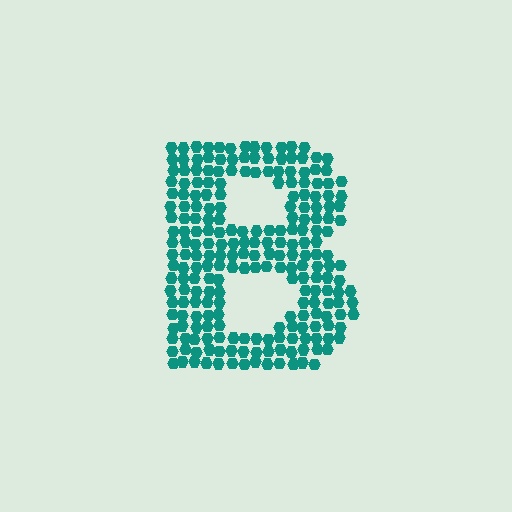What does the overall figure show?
The overall figure shows the letter B.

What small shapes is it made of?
It is made of small hexagons.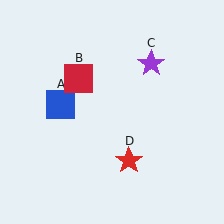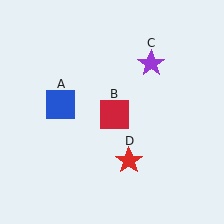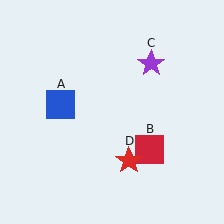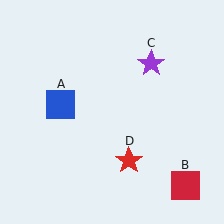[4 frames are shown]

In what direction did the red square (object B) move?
The red square (object B) moved down and to the right.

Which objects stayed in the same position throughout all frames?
Blue square (object A) and purple star (object C) and red star (object D) remained stationary.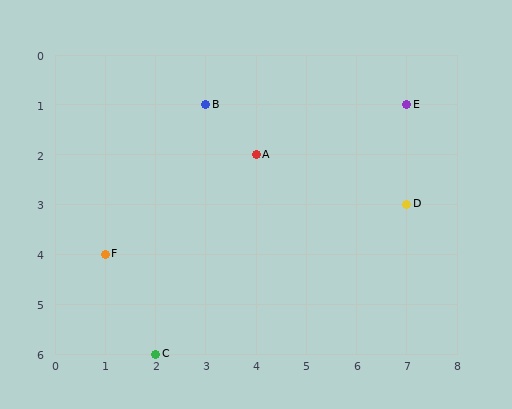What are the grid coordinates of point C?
Point C is at grid coordinates (2, 6).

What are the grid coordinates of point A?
Point A is at grid coordinates (4, 2).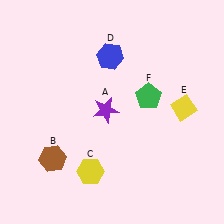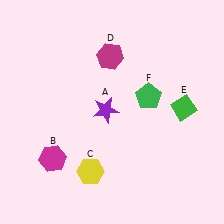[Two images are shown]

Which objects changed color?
B changed from brown to magenta. D changed from blue to magenta. E changed from yellow to green.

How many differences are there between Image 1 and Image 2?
There are 3 differences between the two images.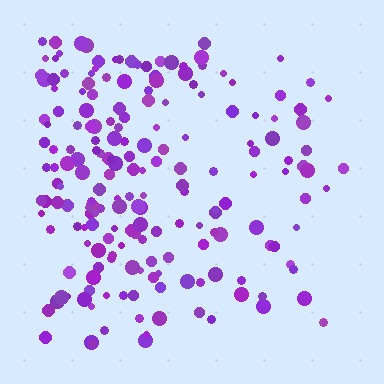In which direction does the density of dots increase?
From right to left, with the left side densest.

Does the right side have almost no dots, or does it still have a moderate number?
Still a moderate number, just noticeably fewer than the left.